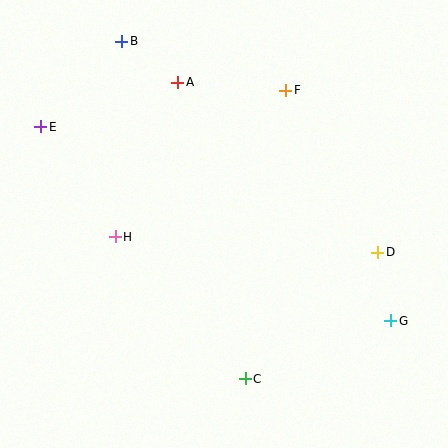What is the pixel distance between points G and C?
The distance between G and C is 156 pixels.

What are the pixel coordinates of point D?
Point D is at (378, 252).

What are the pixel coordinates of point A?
Point A is at (178, 82).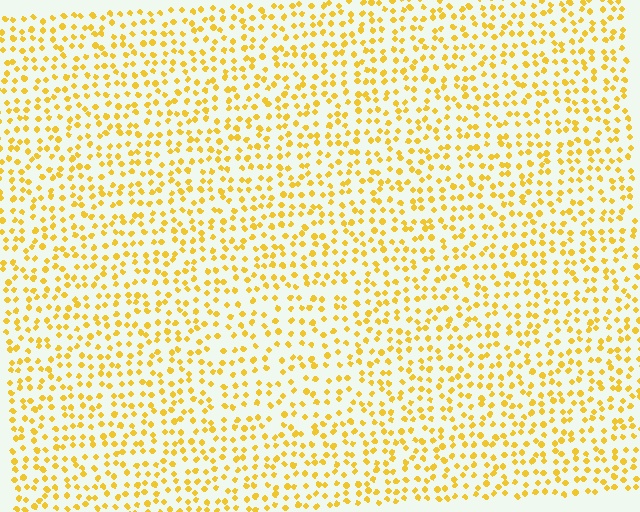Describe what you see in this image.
The image contains small yellow elements arranged at two different densities. A rectangle-shaped region is visible where the elements are less densely packed than the surrounding area.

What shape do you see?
I see a rectangle.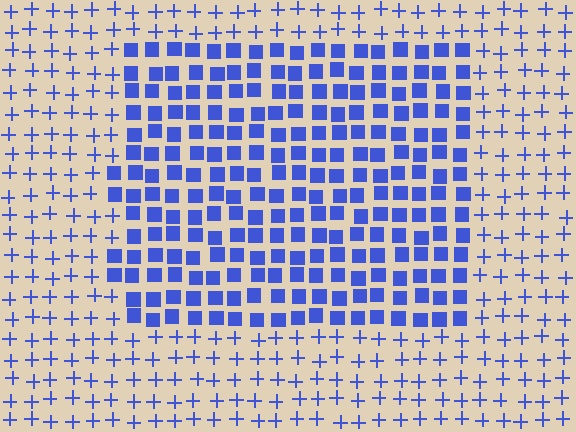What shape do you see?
I see a rectangle.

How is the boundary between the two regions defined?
The boundary is defined by a change in element shape: squares inside vs. plus signs outside. All elements share the same color and spacing.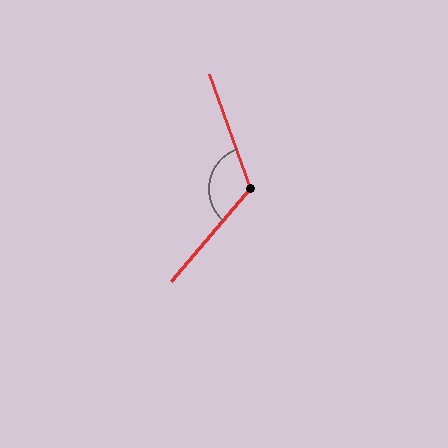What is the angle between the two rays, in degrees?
Approximately 119 degrees.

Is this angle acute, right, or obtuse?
It is obtuse.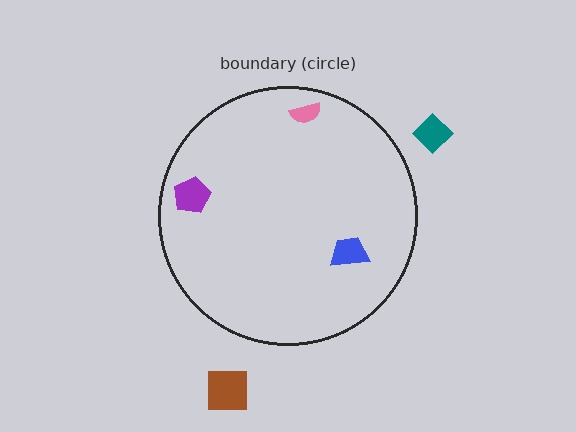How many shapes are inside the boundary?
3 inside, 2 outside.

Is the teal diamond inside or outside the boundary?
Outside.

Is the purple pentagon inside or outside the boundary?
Inside.